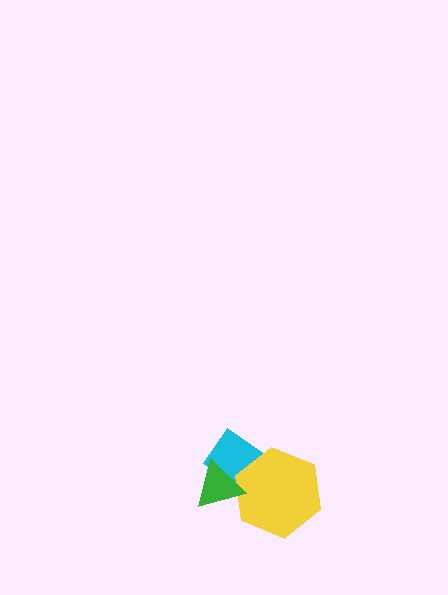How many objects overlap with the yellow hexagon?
2 objects overlap with the yellow hexagon.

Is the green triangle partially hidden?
No, no other shape covers it.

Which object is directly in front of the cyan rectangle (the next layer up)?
The yellow hexagon is directly in front of the cyan rectangle.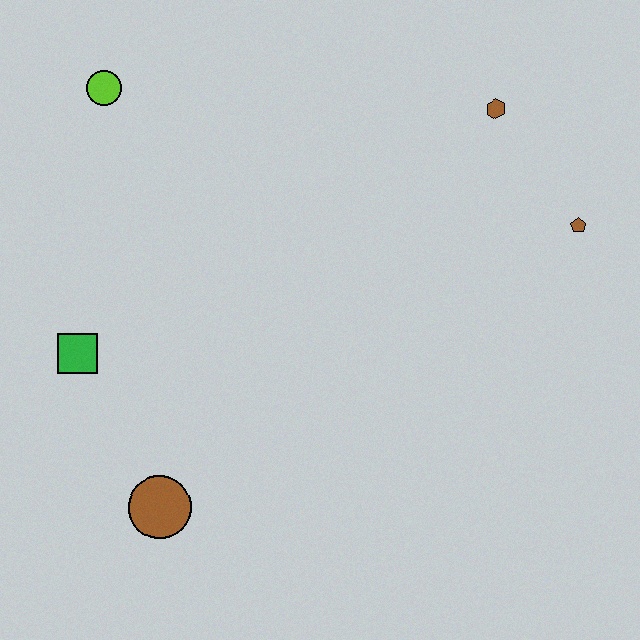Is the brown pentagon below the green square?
No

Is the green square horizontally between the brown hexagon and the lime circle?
No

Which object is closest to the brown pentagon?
The brown hexagon is closest to the brown pentagon.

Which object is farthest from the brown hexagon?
The brown circle is farthest from the brown hexagon.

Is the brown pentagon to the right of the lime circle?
Yes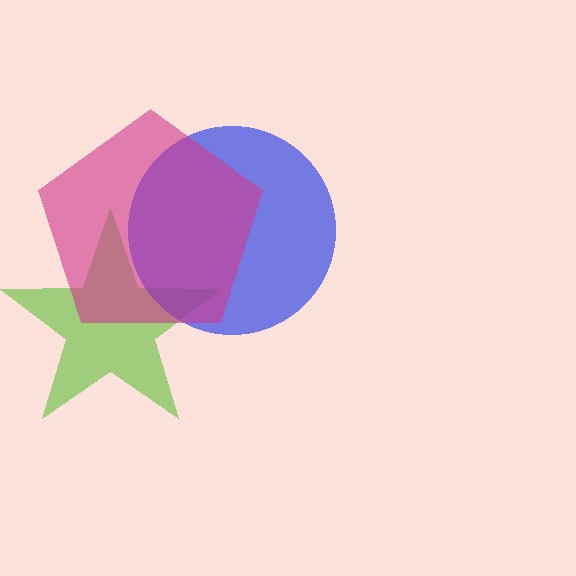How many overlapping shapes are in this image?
There are 3 overlapping shapes in the image.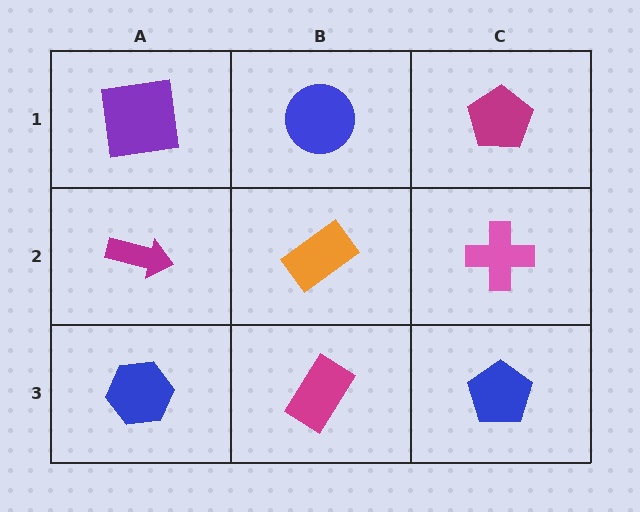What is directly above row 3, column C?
A pink cross.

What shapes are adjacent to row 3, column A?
A magenta arrow (row 2, column A), a magenta rectangle (row 3, column B).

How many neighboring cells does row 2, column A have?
3.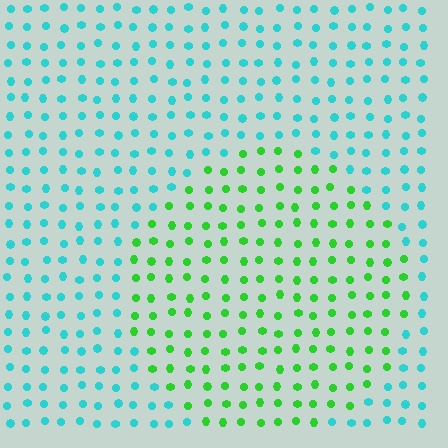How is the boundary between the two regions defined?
The boundary is defined purely by a slight shift in hue (about 59 degrees). Spacing, size, and orientation are identical on both sides.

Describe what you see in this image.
The image is filled with small cyan elements in a uniform arrangement. A circle-shaped region is visible where the elements are tinted to a slightly different hue, forming a subtle color boundary.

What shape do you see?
I see a circle.